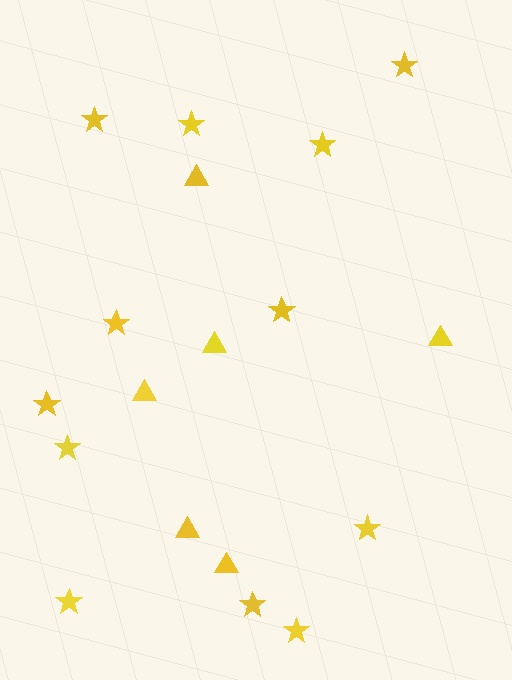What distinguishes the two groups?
There are 2 groups: one group of triangles (6) and one group of stars (12).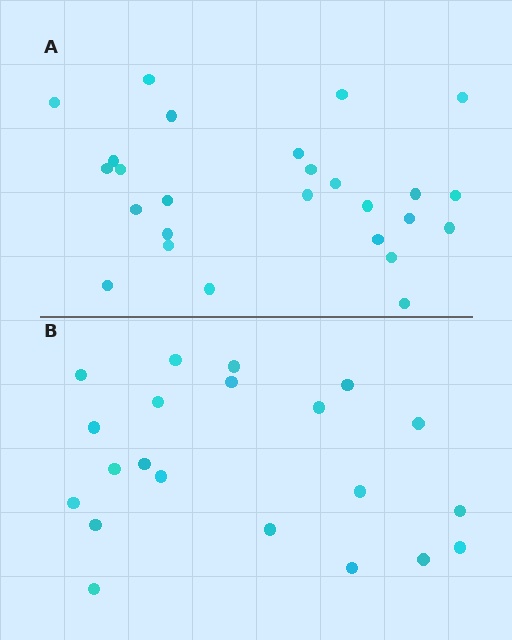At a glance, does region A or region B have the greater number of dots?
Region A (the top region) has more dots.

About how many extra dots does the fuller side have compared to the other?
Region A has about 5 more dots than region B.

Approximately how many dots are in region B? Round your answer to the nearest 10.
About 20 dots. (The exact count is 21, which rounds to 20.)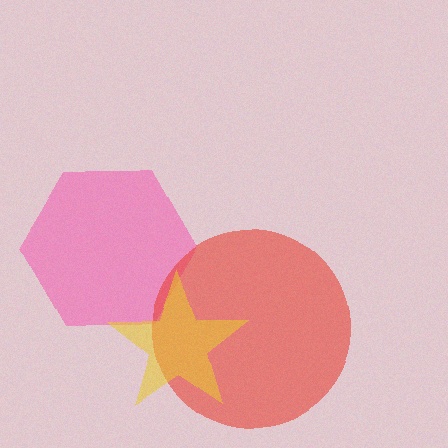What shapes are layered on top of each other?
The layered shapes are: a pink hexagon, a red circle, a yellow star.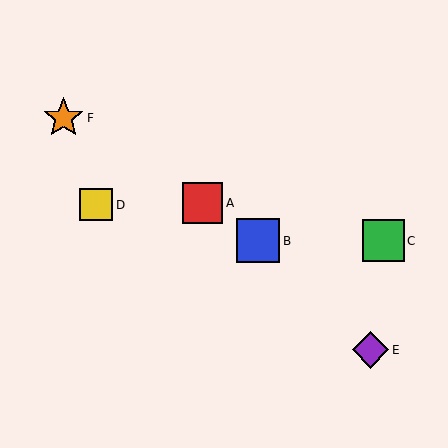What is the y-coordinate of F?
Object F is at y≈118.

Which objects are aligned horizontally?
Objects B, C are aligned horizontally.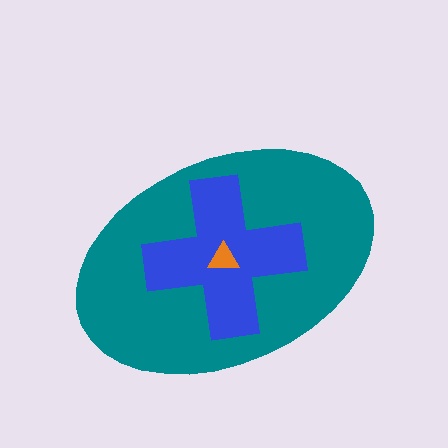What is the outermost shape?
The teal ellipse.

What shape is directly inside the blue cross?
The orange triangle.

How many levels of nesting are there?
3.